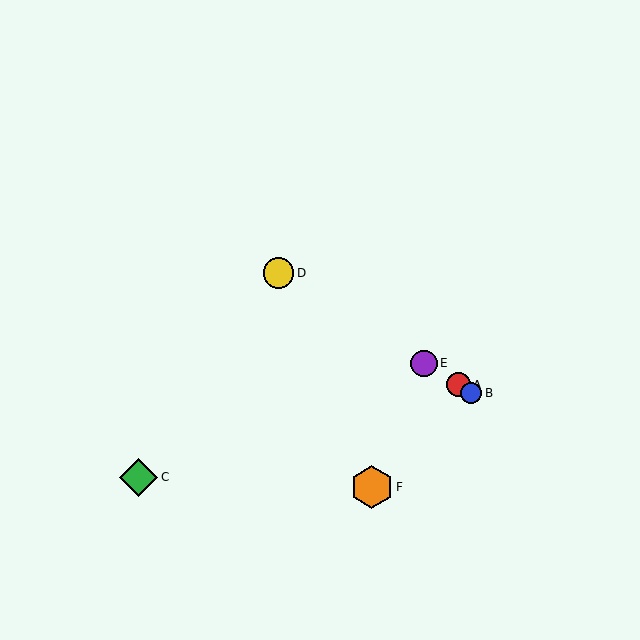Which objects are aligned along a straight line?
Objects A, B, D, E are aligned along a straight line.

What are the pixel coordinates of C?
Object C is at (139, 477).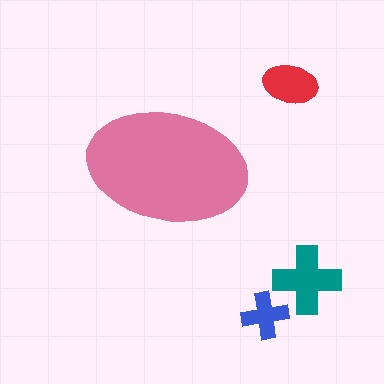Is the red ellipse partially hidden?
No, the red ellipse is fully visible.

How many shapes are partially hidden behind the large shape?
0 shapes are partially hidden.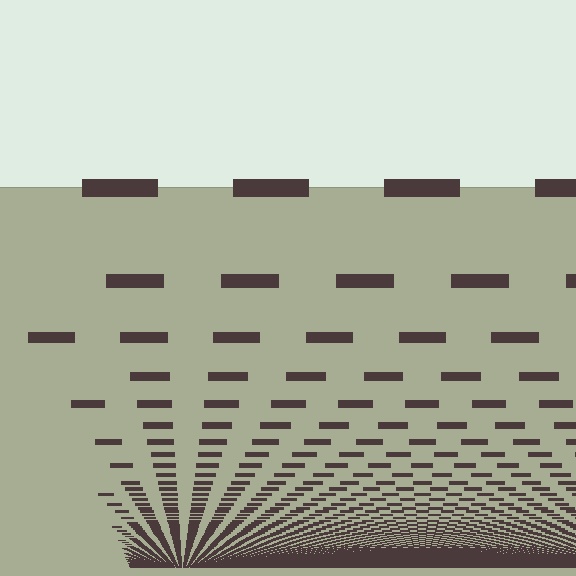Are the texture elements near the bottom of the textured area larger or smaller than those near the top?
Smaller. The gradient is inverted — elements near the bottom are smaller and denser.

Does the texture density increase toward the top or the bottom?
Density increases toward the bottom.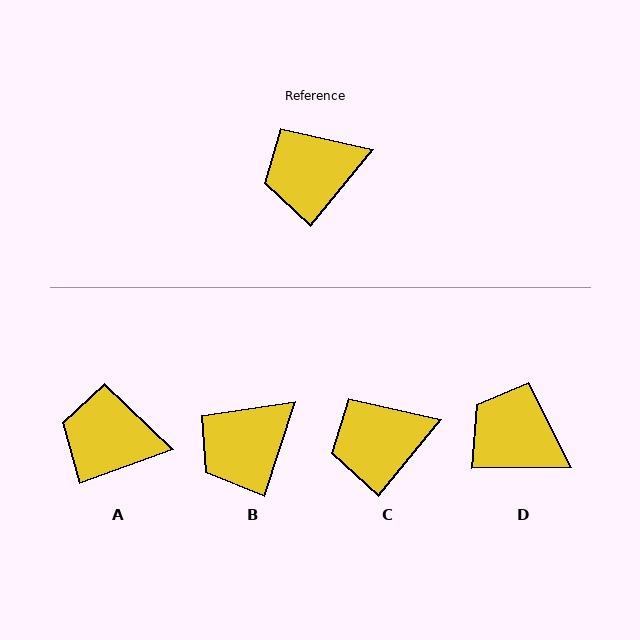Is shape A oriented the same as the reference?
No, it is off by about 31 degrees.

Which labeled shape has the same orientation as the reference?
C.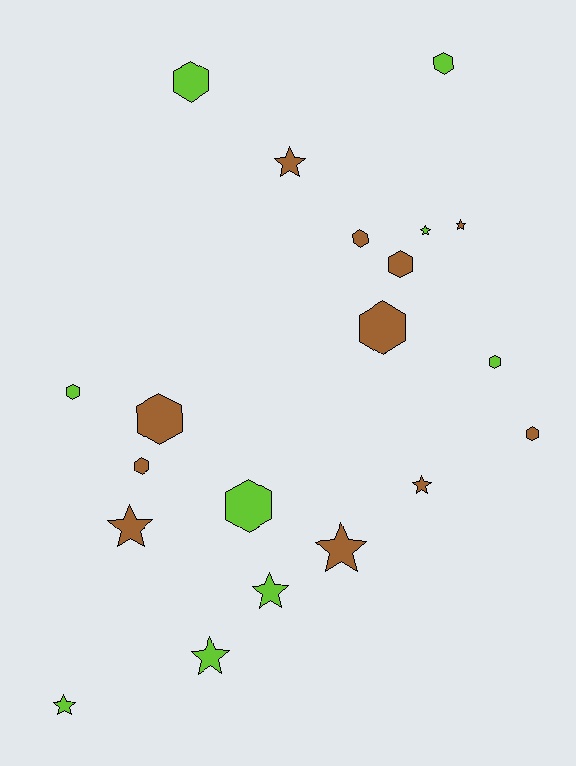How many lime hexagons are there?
There are 5 lime hexagons.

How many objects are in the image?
There are 20 objects.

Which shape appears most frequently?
Hexagon, with 11 objects.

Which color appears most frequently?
Brown, with 11 objects.